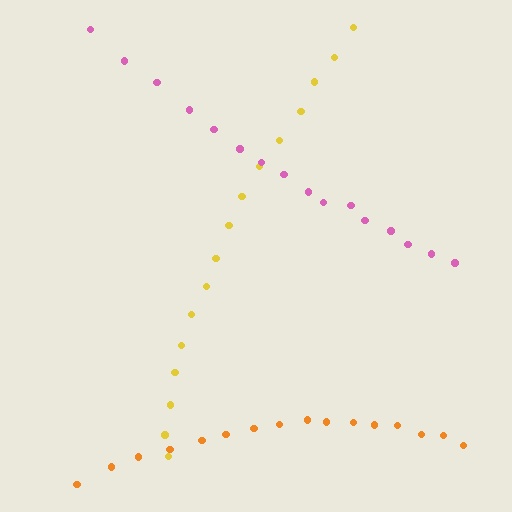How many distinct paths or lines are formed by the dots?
There are 3 distinct paths.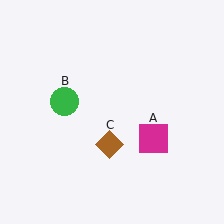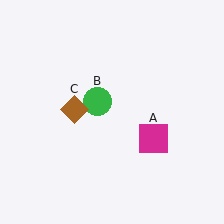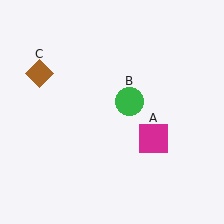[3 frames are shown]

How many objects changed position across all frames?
2 objects changed position: green circle (object B), brown diamond (object C).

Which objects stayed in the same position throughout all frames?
Magenta square (object A) remained stationary.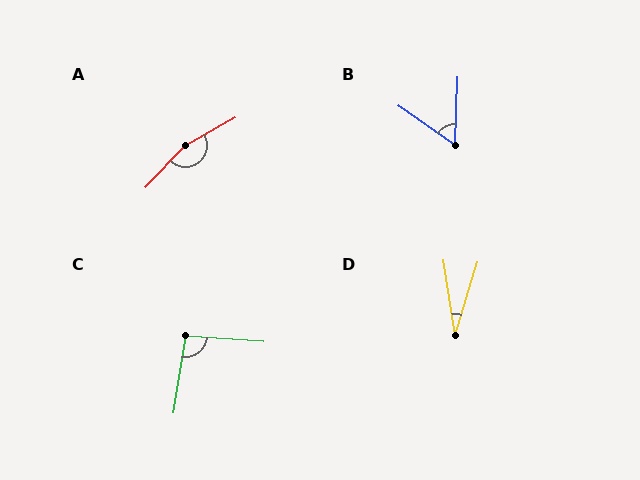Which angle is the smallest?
D, at approximately 25 degrees.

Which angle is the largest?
A, at approximately 163 degrees.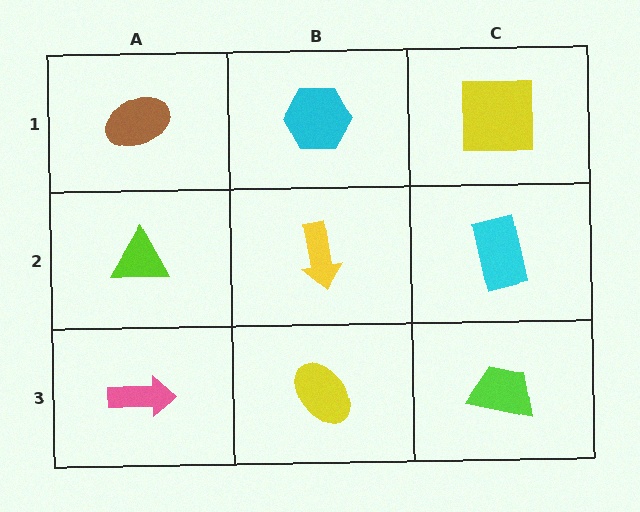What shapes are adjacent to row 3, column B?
A yellow arrow (row 2, column B), a pink arrow (row 3, column A), a lime trapezoid (row 3, column C).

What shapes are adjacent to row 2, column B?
A cyan hexagon (row 1, column B), a yellow ellipse (row 3, column B), a lime triangle (row 2, column A), a cyan rectangle (row 2, column C).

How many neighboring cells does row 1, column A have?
2.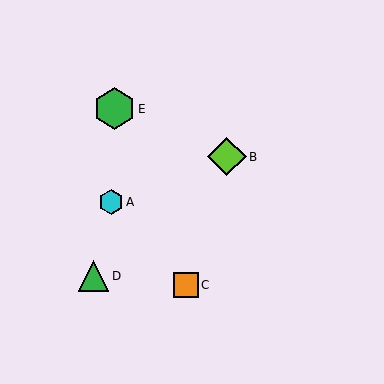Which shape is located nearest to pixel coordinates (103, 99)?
The green hexagon (labeled E) at (114, 109) is nearest to that location.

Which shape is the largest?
The green hexagon (labeled E) is the largest.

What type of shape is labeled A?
Shape A is a cyan hexagon.